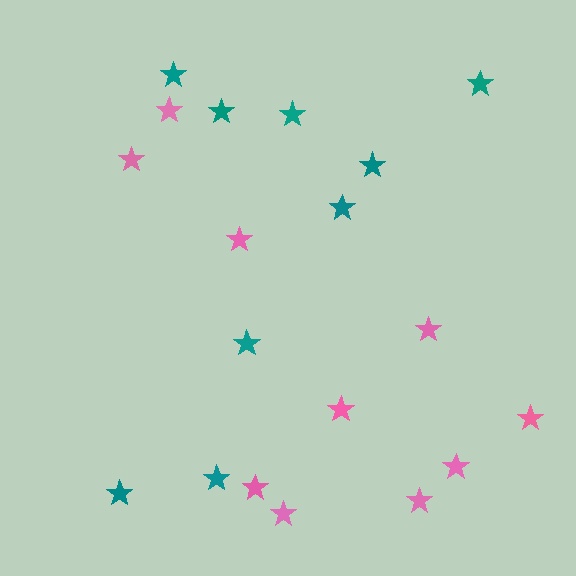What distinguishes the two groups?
There are 2 groups: one group of pink stars (10) and one group of teal stars (9).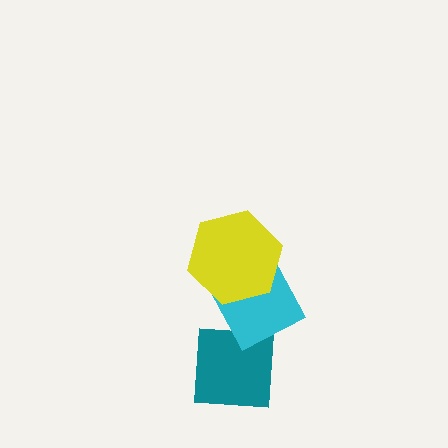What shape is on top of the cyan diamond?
The yellow hexagon is on top of the cyan diamond.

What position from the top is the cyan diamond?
The cyan diamond is 2nd from the top.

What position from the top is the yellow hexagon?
The yellow hexagon is 1st from the top.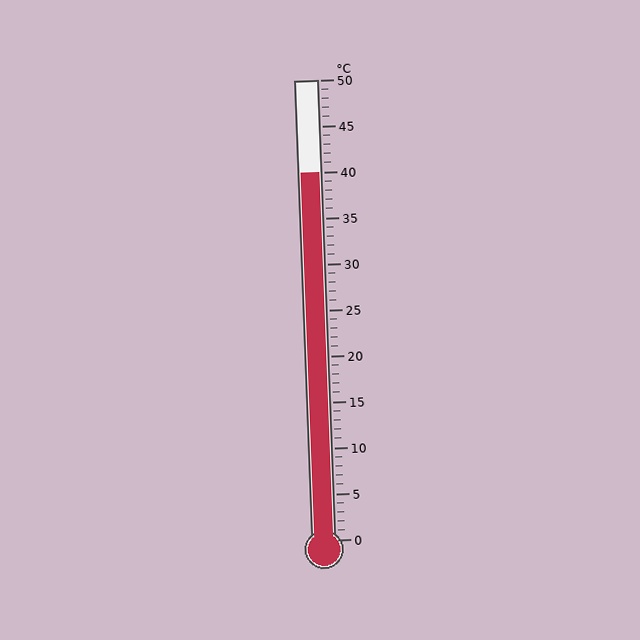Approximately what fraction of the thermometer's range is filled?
The thermometer is filled to approximately 80% of its range.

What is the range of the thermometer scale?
The thermometer scale ranges from 0°C to 50°C.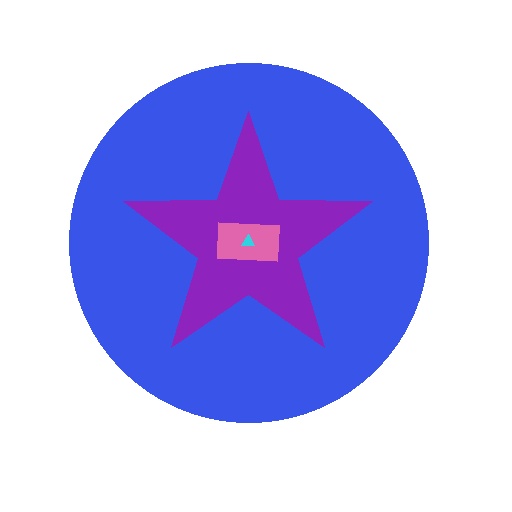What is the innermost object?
The cyan triangle.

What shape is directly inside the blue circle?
The purple star.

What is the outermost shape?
The blue circle.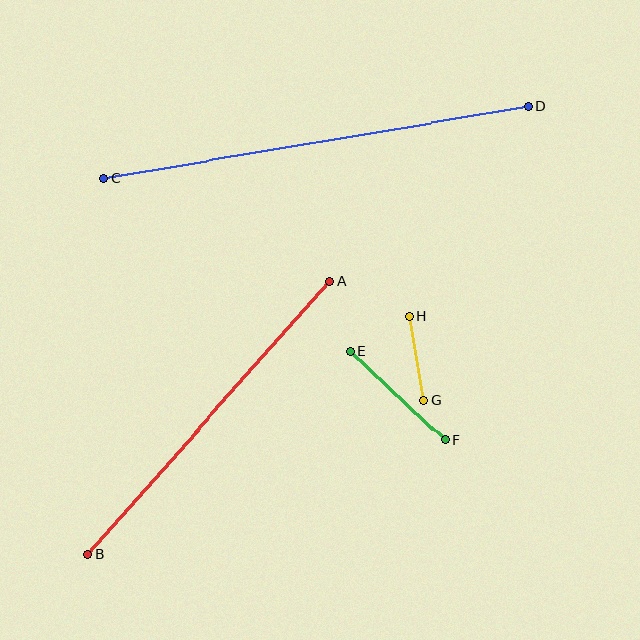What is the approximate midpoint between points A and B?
The midpoint is at approximately (209, 418) pixels.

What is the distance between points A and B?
The distance is approximately 364 pixels.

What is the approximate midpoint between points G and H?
The midpoint is at approximately (417, 358) pixels.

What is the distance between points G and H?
The distance is approximately 86 pixels.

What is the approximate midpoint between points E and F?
The midpoint is at approximately (398, 396) pixels.